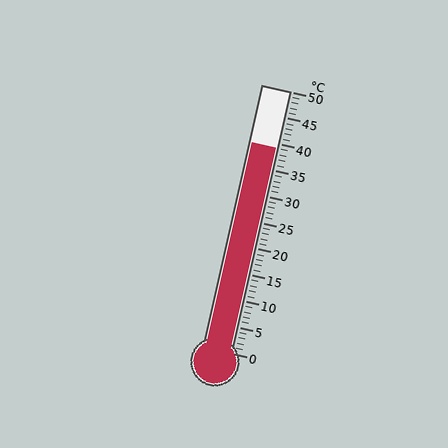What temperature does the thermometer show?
The thermometer shows approximately 39°C.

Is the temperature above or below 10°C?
The temperature is above 10°C.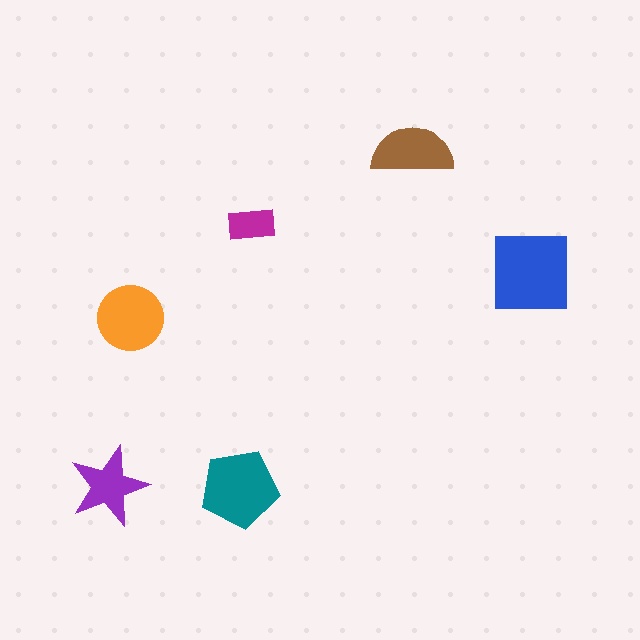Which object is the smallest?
The magenta rectangle.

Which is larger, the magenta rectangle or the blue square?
The blue square.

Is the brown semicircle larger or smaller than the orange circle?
Smaller.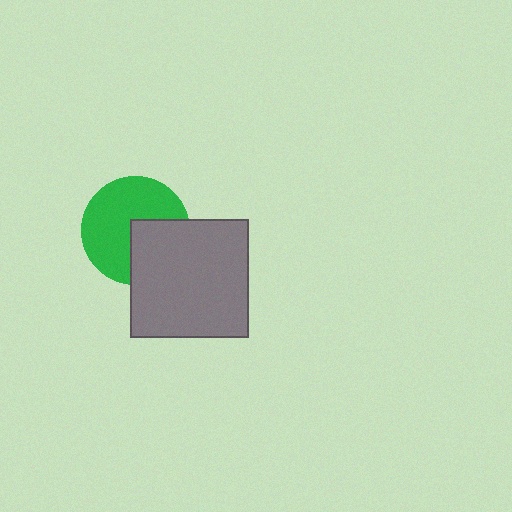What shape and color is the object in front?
The object in front is a gray square.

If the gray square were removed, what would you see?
You would see the complete green circle.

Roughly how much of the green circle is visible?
About half of it is visible (roughly 64%).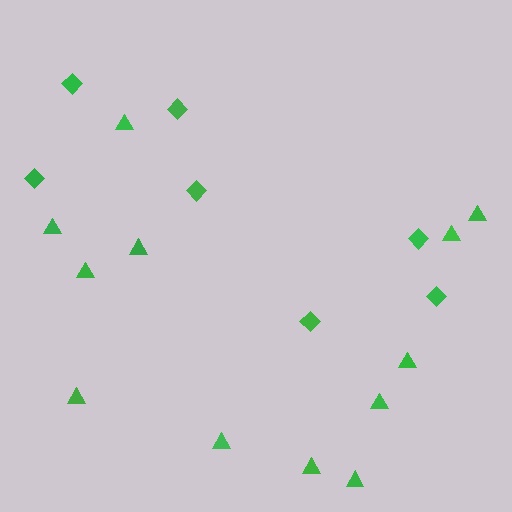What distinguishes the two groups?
There are 2 groups: one group of triangles (12) and one group of diamonds (7).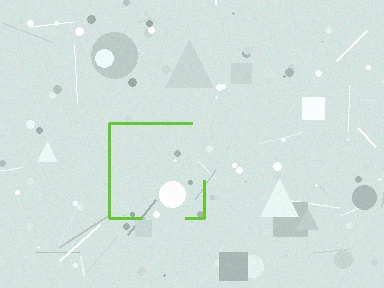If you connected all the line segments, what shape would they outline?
They would outline a square.